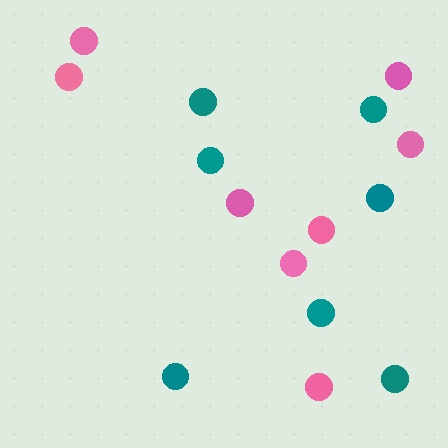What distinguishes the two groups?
There are 2 groups: one group of pink circles (8) and one group of teal circles (7).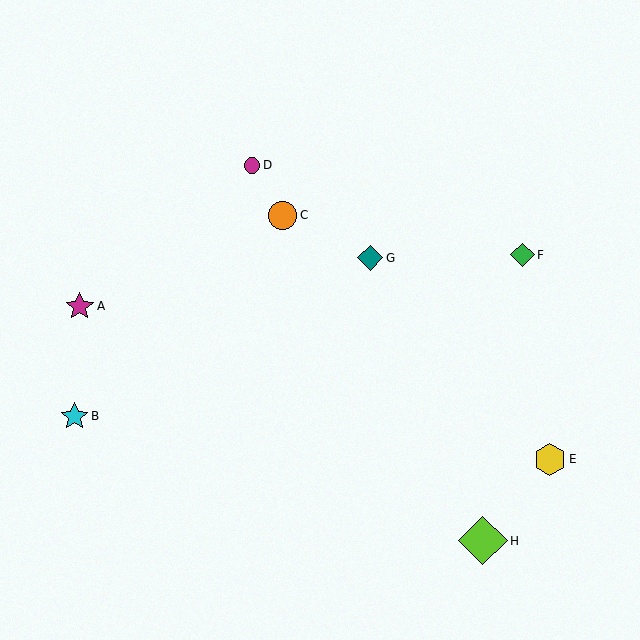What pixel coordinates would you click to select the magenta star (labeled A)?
Click at (80, 307) to select the magenta star A.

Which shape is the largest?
The lime diamond (labeled H) is the largest.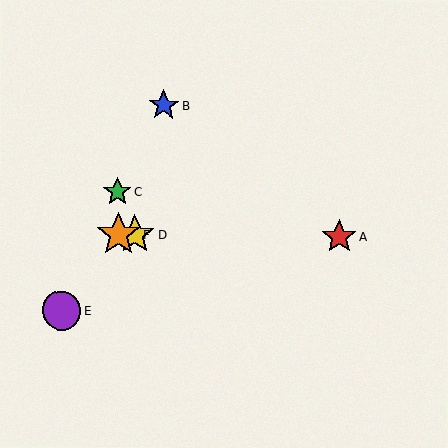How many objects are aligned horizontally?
3 objects (A, D, F) are aligned horizontally.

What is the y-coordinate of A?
Object A is at y≈237.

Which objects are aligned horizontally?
Objects A, D, F are aligned horizontally.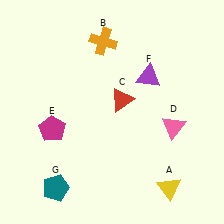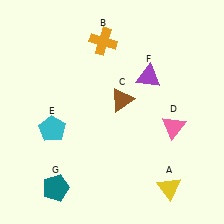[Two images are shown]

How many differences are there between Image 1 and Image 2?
There are 2 differences between the two images.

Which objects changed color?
C changed from red to brown. E changed from magenta to cyan.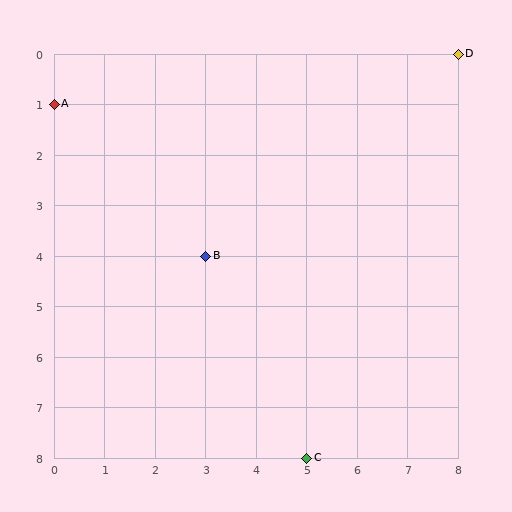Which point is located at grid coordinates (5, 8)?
Point C is at (5, 8).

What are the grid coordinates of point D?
Point D is at grid coordinates (8, 0).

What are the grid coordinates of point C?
Point C is at grid coordinates (5, 8).